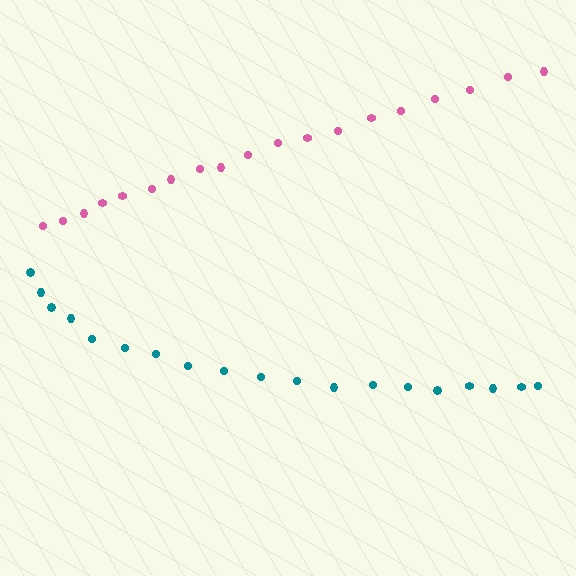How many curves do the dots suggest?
There are 2 distinct paths.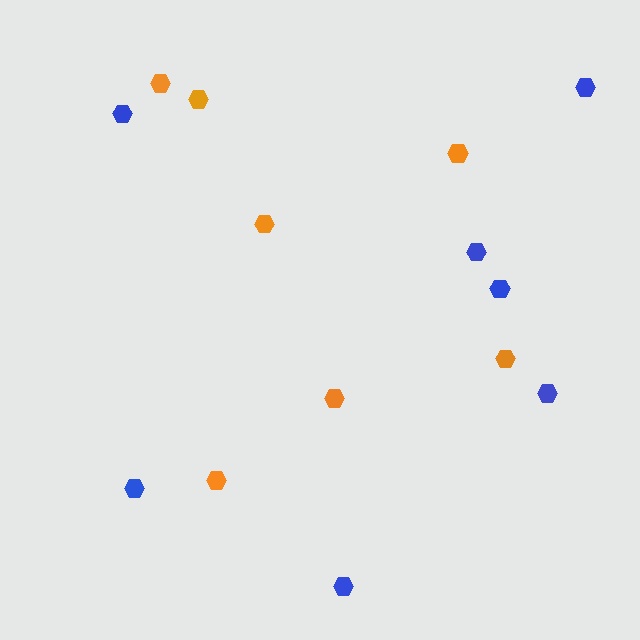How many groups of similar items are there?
There are 2 groups: one group of orange hexagons (7) and one group of blue hexagons (7).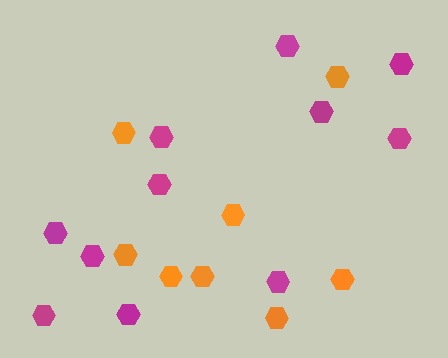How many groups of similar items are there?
There are 2 groups: one group of orange hexagons (8) and one group of magenta hexagons (11).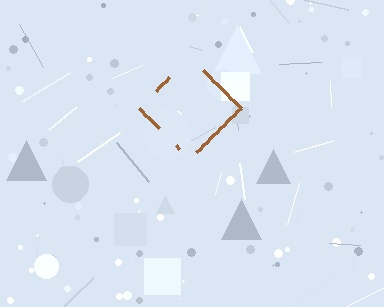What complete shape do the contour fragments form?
The contour fragments form a diamond.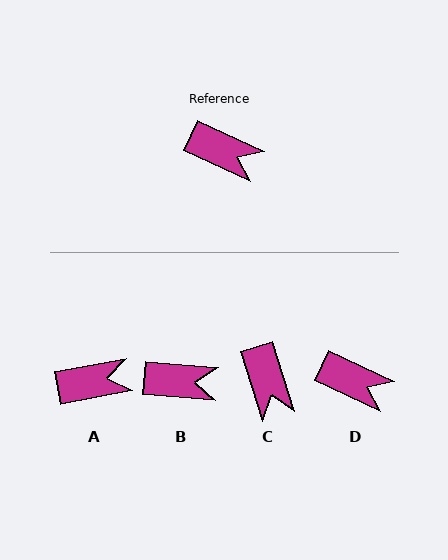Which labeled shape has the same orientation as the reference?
D.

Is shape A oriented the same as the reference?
No, it is off by about 35 degrees.